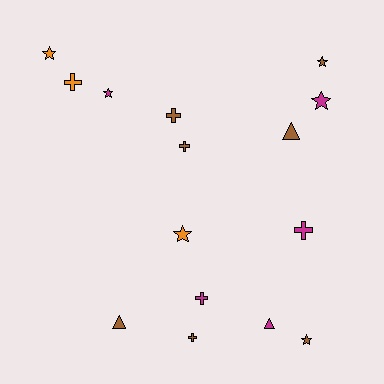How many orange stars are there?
There are 2 orange stars.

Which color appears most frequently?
Brown, with 7 objects.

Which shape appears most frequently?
Cross, with 6 objects.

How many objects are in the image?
There are 15 objects.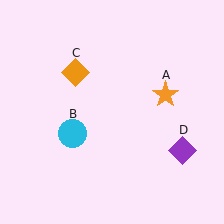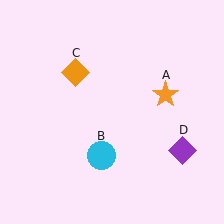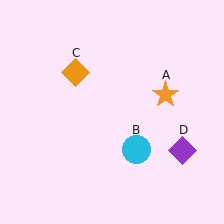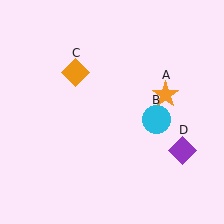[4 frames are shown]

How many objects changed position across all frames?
1 object changed position: cyan circle (object B).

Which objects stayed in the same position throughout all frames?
Orange star (object A) and orange diamond (object C) and purple diamond (object D) remained stationary.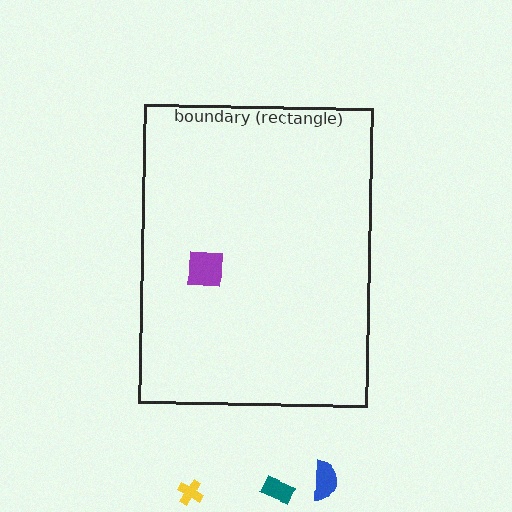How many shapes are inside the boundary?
1 inside, 3 outside.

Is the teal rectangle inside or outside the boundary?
Outside.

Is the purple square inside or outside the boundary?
Inside.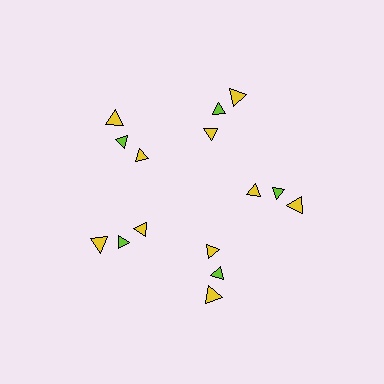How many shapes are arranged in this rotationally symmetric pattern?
There are 15 shapes, arranged in 5 groups of 3.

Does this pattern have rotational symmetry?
Yes, this pattern has 5-fold rotational symmetry. It looks the same after rotating 72 degrees around the center.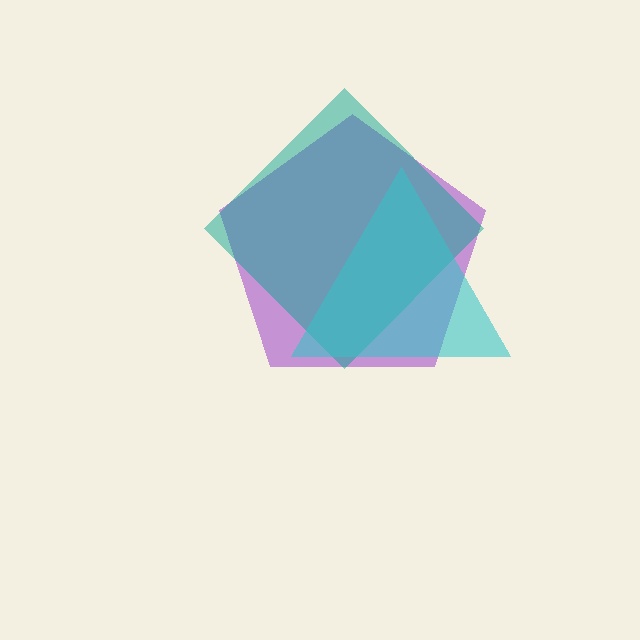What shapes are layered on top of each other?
The layered shapes are: a purple pentagon, a teal diamond, a cyan triangle.